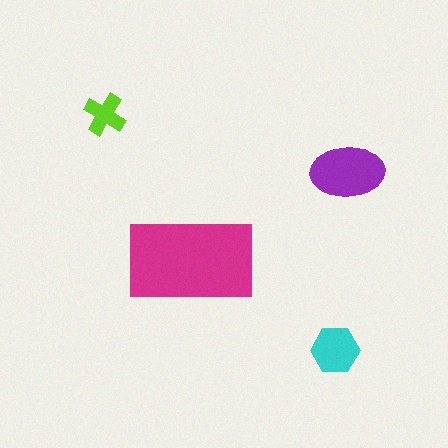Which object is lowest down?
The cyan hexagon is bottommost.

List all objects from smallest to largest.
The lime cross, the cyan hexagon, the purple ellipse, the magenta rectangle.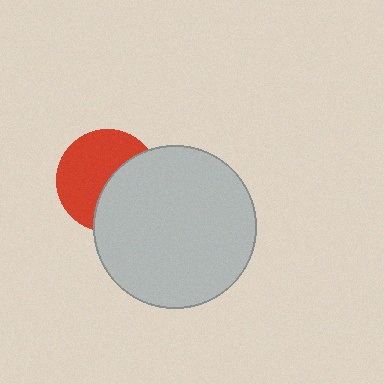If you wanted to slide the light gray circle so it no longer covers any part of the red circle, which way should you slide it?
Slide it right — that is the most direct way to separate the two shapes.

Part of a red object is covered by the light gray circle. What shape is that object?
It is a circle.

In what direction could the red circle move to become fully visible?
The red circle could move left. That would shift it out from behind the light gray circle entirely.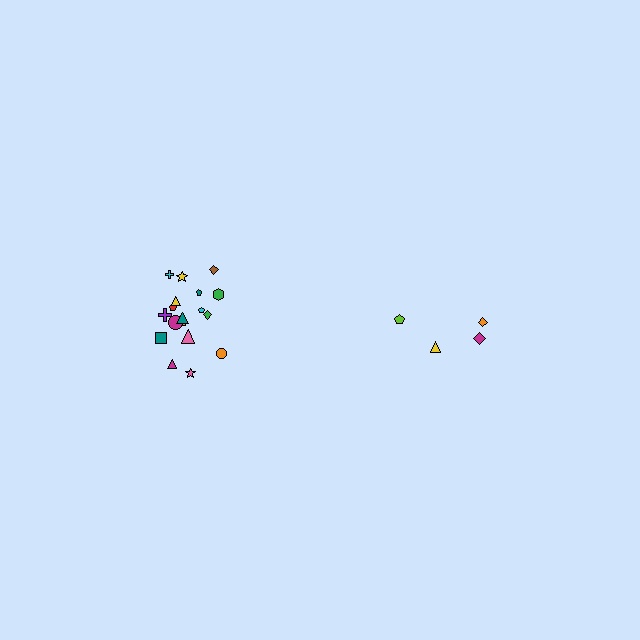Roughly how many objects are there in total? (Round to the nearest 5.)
Roughly 20 objects in total.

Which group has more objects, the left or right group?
The left group.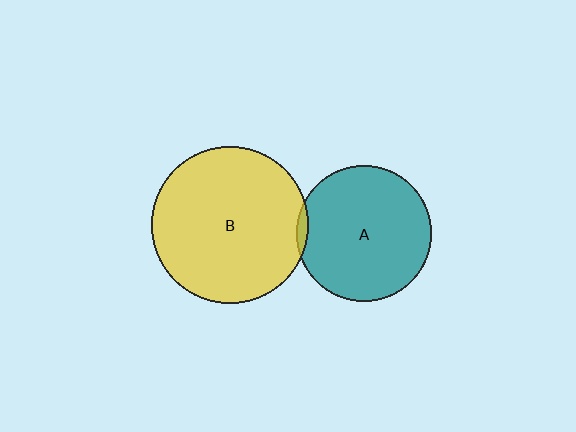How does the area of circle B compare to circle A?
Approximately 1.3 times.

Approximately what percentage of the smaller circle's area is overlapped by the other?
Approximately 5%.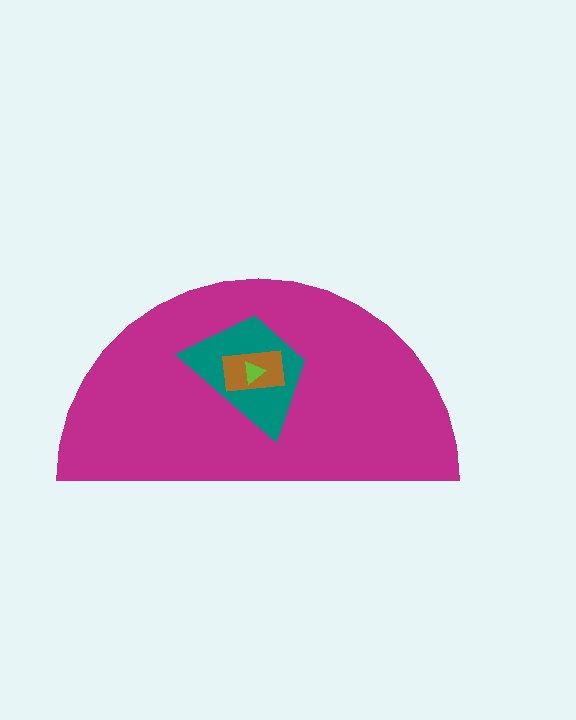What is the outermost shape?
The magenta semicircle.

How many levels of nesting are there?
4.